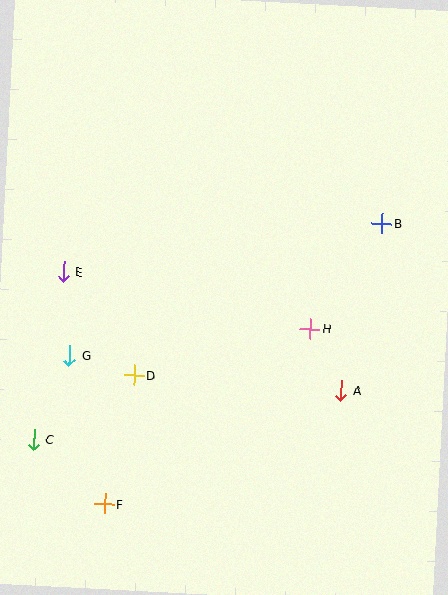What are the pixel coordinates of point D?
Point D is at (134, 375).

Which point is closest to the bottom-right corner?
Point A is closest to the bottom-right corner.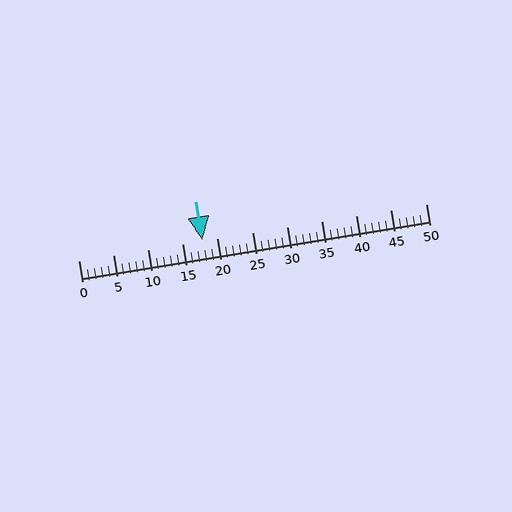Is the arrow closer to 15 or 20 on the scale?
The arrow is closer to 20.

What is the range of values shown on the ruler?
The ruler shows values from 0 to 50.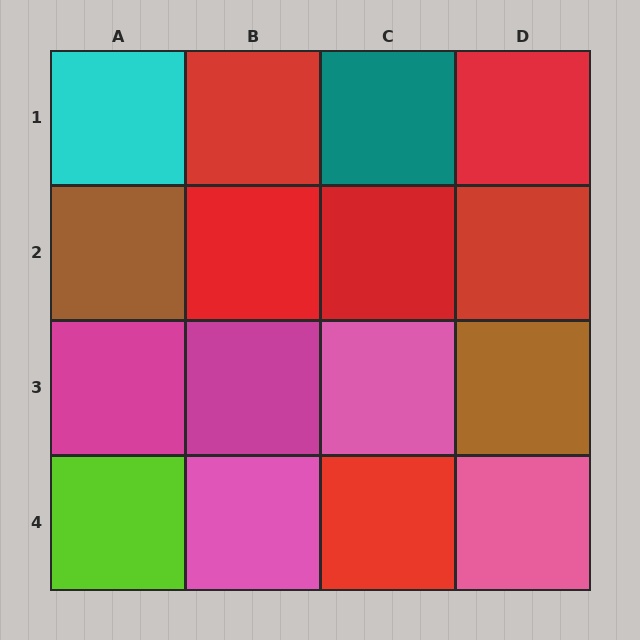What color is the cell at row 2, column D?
Red.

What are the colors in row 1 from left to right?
Cyan, red, teal, red.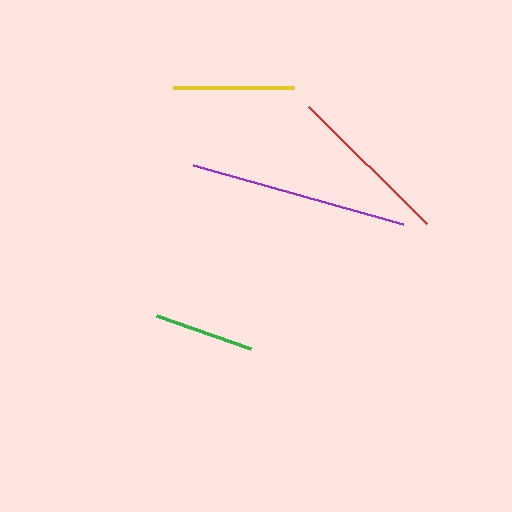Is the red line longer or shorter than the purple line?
The purple line is longer than the red line.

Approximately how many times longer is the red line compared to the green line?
The red line is approximately 1.7 times the length of the green line.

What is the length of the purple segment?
The purple segment is approximately 218 pixels long.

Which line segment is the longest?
The purple line is the longest at approximately 218 pixels.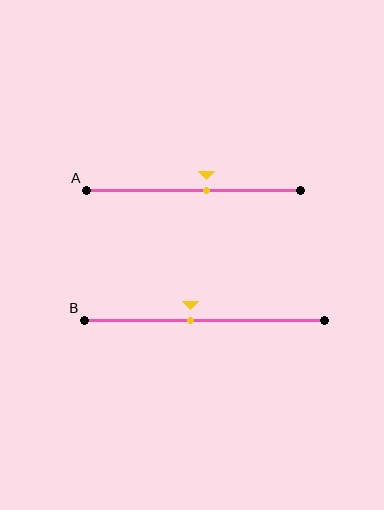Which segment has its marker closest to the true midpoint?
Segment B has its marker closest to the true midpoint.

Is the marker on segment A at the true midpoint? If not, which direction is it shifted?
No, the marker on segment A is shifted to the right by about 6% of the segment length.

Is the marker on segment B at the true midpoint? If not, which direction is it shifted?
No, the marker on segment B is shifted to the left by about 6% of the segment length.